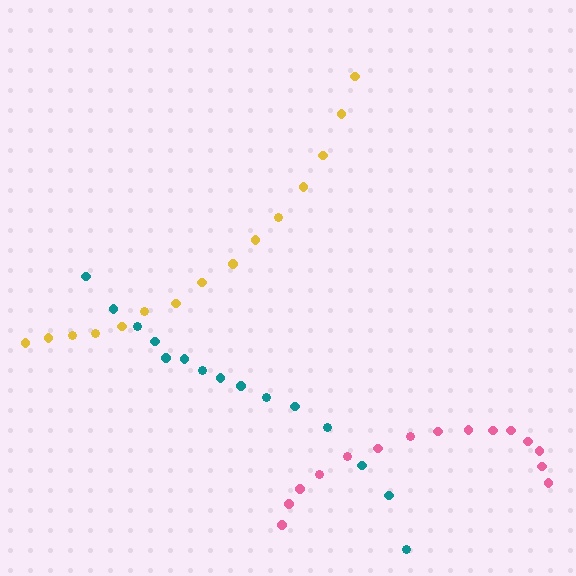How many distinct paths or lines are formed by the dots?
There are 3 distinct paths.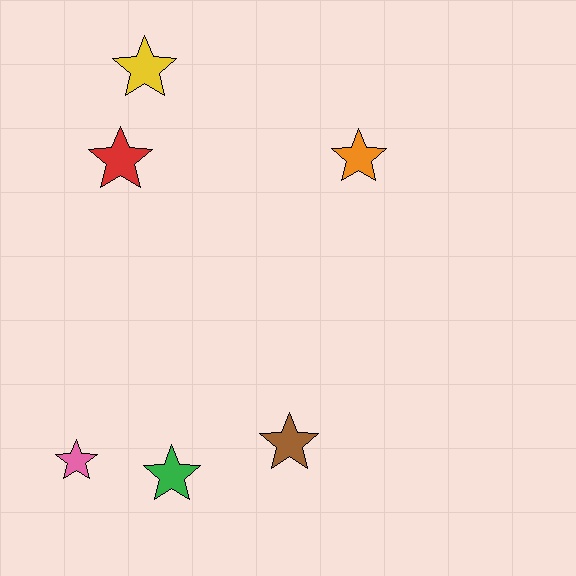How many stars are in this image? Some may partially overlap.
There are 6 stars.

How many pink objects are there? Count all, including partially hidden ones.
There is 1 pink object.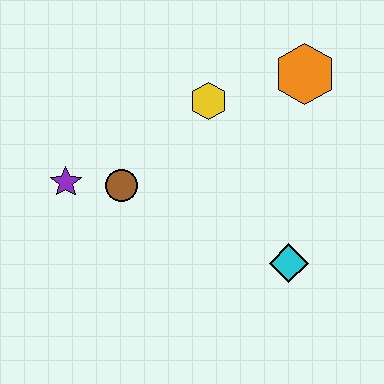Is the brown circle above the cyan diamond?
Yes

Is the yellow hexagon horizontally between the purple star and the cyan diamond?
Yes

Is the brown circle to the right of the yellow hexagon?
No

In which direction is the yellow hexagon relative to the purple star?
The yellow hexagon is to the right of the purple star.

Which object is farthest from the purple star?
The orange hexagon is farthest from the purple star.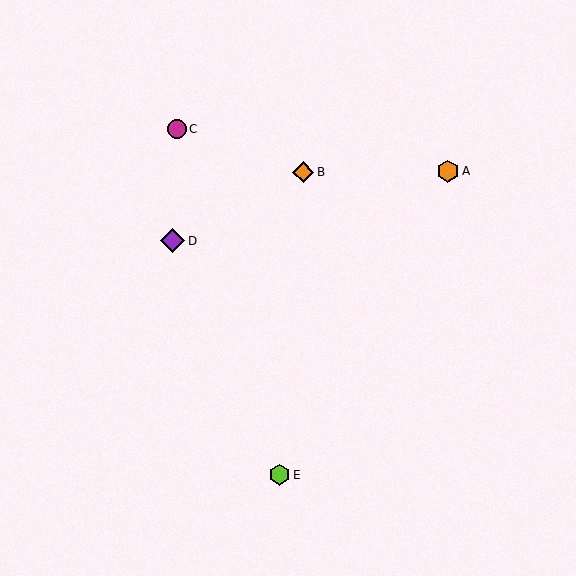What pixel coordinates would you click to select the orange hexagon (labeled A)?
Click at (448, 171) to select the orange hexagon A.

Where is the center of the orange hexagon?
The center of the orange hexagon is at (448, 171).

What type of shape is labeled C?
Shape C is a magenta circle.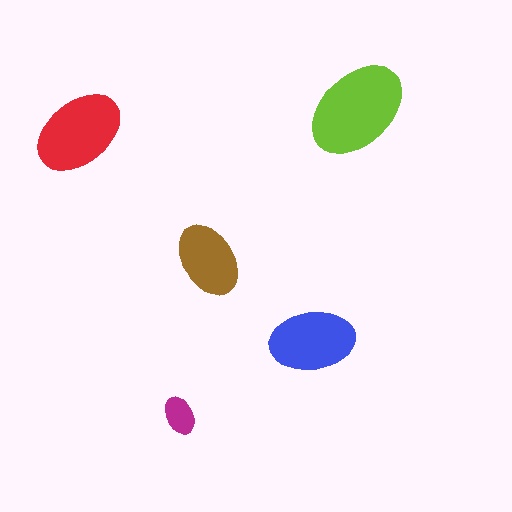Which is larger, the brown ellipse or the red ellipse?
The red one.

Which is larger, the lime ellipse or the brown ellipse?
The lime one.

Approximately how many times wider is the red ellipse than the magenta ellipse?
About 2.5 times wider.